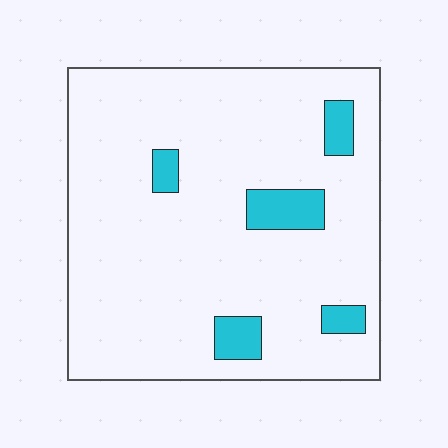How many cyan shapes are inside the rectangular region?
5.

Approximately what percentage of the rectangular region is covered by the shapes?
Approximately 10%.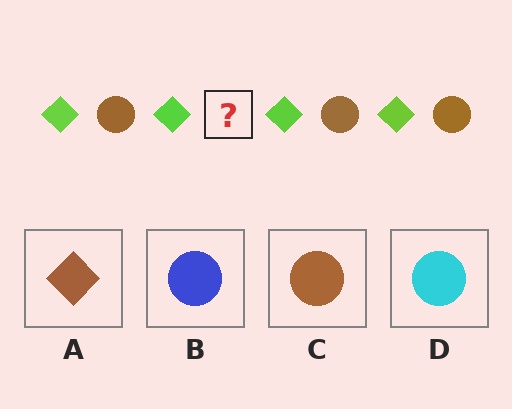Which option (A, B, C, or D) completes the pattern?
C.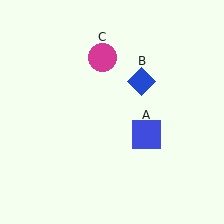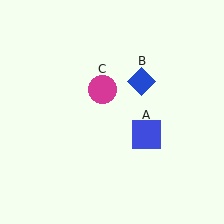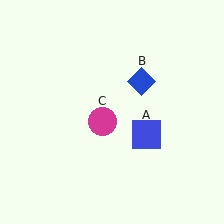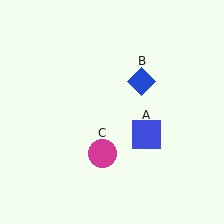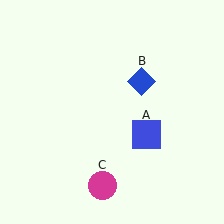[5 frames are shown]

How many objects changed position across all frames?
1 object changed position: magenta circle (object C).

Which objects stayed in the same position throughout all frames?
Blue square (object A) and blue diamond (object B) remained stationary.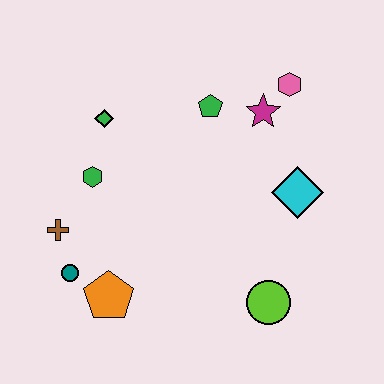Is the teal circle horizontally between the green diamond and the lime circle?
No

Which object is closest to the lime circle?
The cyan diamond is closest to the lime circle.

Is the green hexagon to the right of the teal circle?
Yes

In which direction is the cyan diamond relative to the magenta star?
The cyan diamond is below the magenta star.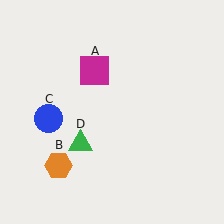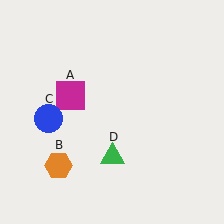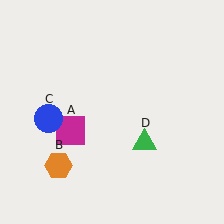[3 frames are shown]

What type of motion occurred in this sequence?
The magenta square (object A), green triangle (object D) rotated counterclockwise around the center of the scene.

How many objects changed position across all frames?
2 objects changed position: magenta square (object A), green triangle (object D).